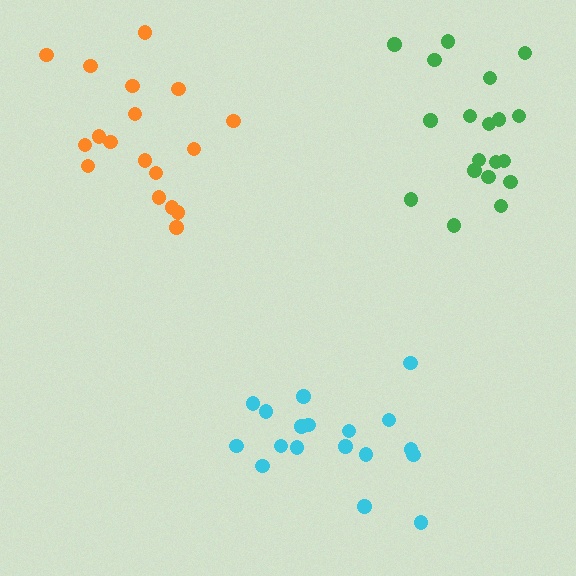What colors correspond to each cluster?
The clusters are colored: green, cyan, orange.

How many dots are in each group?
Group 1: 19 dots, Group 2: 18 dots, Group 3: 18 dots (55 total).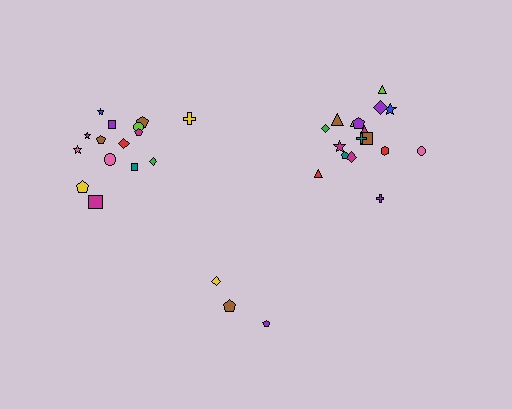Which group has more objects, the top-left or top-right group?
The top-right group.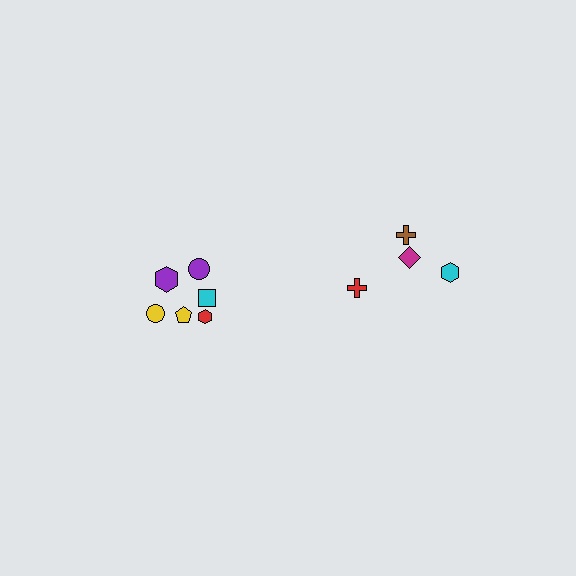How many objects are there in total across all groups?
There are 10 objects.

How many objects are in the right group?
There are 4 objects.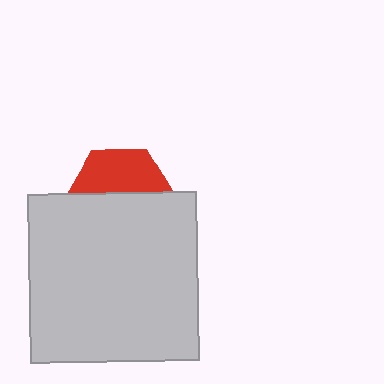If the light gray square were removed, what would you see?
You would see the complete red hexagon.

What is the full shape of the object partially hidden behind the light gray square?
The partially hidden object is a red hexagon.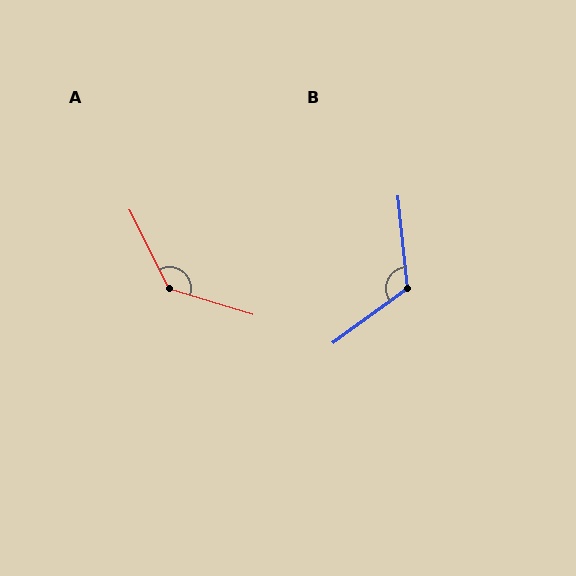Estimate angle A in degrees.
Approximately 134 degrees.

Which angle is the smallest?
B, at approximately 120 degrees.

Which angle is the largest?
A, at approximately 134 degrees.